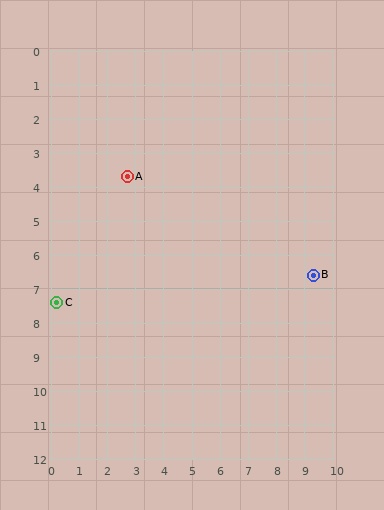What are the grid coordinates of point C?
Point C is at approximately (0.2, 7.4).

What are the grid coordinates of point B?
Point B is at approximately (9.3, 6.6).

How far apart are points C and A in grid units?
Points C and A are about 4.5 grid units apart.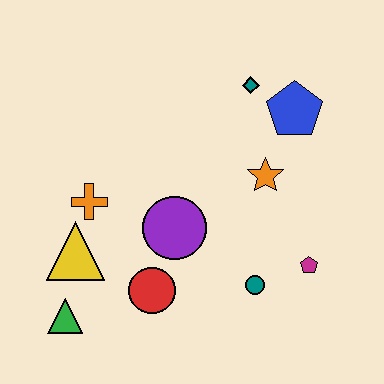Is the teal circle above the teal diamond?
No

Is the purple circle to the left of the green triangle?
No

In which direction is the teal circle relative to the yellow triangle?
The teal circle is to the right of the yellow triangle.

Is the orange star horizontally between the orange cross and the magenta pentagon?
Yes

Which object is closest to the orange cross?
The yellow triangle is closest to the orange cross.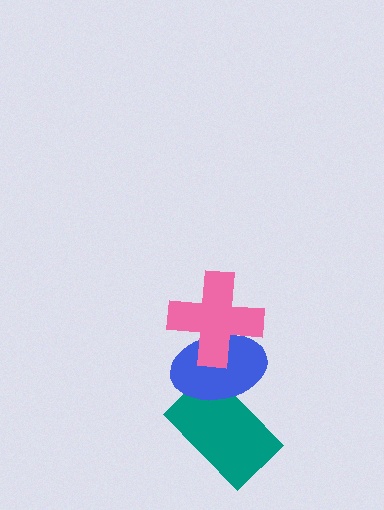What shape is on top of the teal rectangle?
The blue ellipse is on top of the teal rectangle.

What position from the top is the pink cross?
The pink cross is 1st from the top.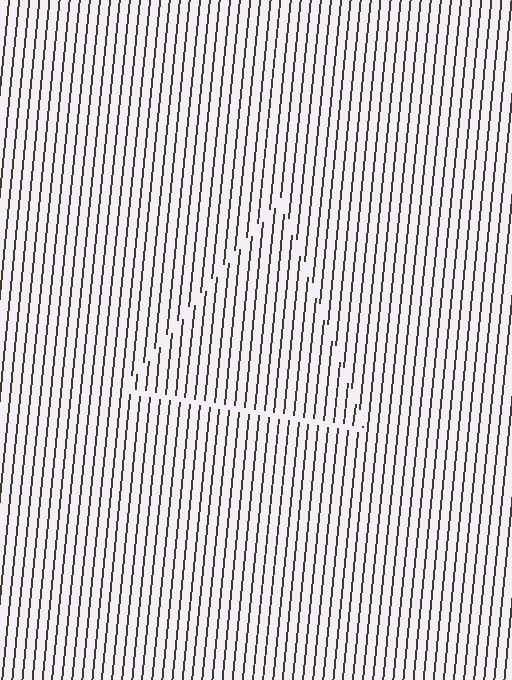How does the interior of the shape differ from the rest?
The interior of the shape contains the same grating, shifted by half a period — the contour is defined by the phase discontinuity where line-ends from the inner and outer gratings abut.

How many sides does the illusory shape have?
3 sides — the line-ends trace a triangle.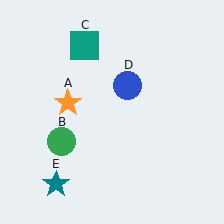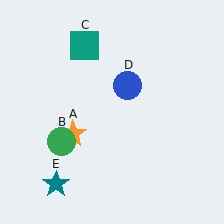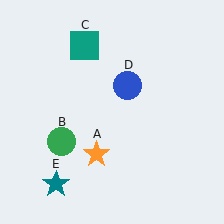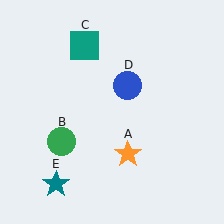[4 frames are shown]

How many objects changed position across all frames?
1 object changed position: orange star (object A).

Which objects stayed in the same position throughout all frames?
Green circle (object B) and teal square (object C) and blue circle (object D) and teal star (object E) remained stationary.